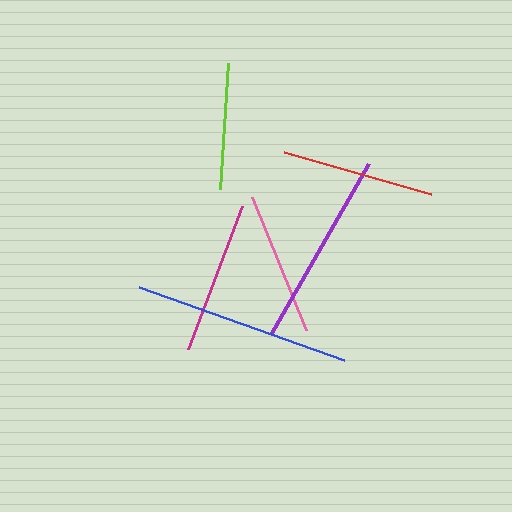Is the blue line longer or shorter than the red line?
The blue line is longer than the red line.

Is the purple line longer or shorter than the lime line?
The purple line is longer than the lime line.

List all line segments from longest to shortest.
From longest to shortest: blue, purple, magenta, red, pink, lime.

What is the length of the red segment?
The red segment is approximately 153 pixels long.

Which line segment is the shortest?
The lime line is the shortest at approximately 126 pixels.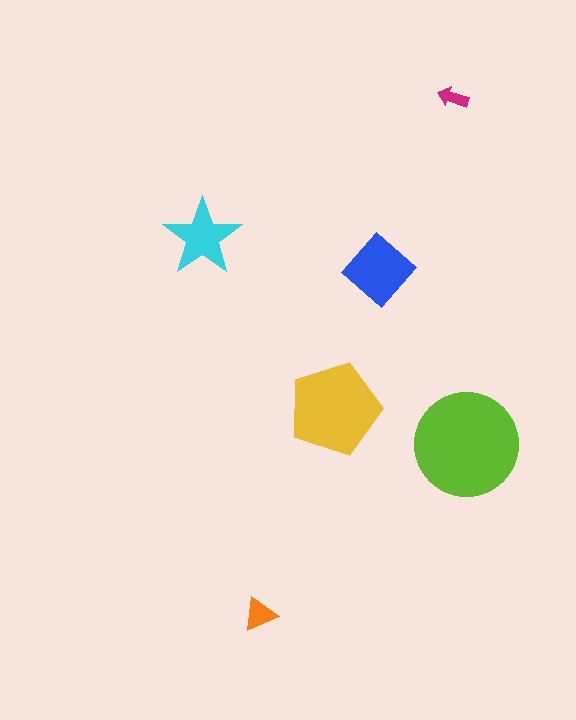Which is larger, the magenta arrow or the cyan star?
The cyan star.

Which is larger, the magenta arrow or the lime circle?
The lime circle.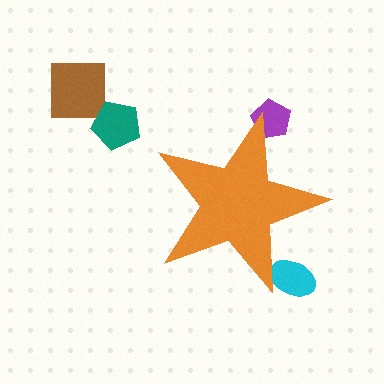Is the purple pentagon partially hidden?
Yes, the purple pentagon is partially hidden behind the orange star.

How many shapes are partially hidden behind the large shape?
2 shapes are partially hidden.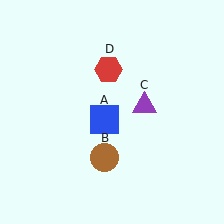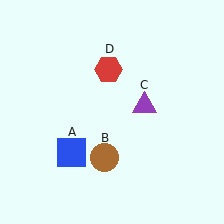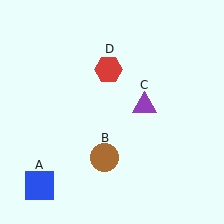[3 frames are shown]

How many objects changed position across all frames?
1 object changed position: blue square (object A).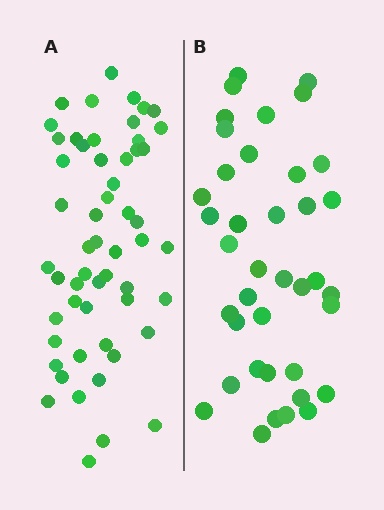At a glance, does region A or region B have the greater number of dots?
Region A (the left region) has more dots.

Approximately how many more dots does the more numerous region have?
Region A has approximately 15 more dots than region B.